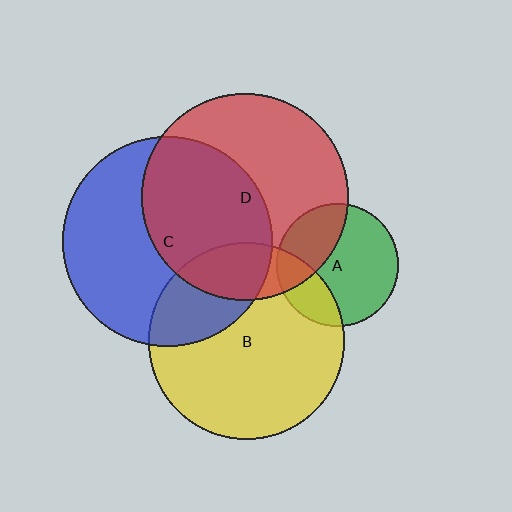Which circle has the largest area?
Circle C (blue).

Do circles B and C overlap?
Yes.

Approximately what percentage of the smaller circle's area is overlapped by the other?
Approximately 30%.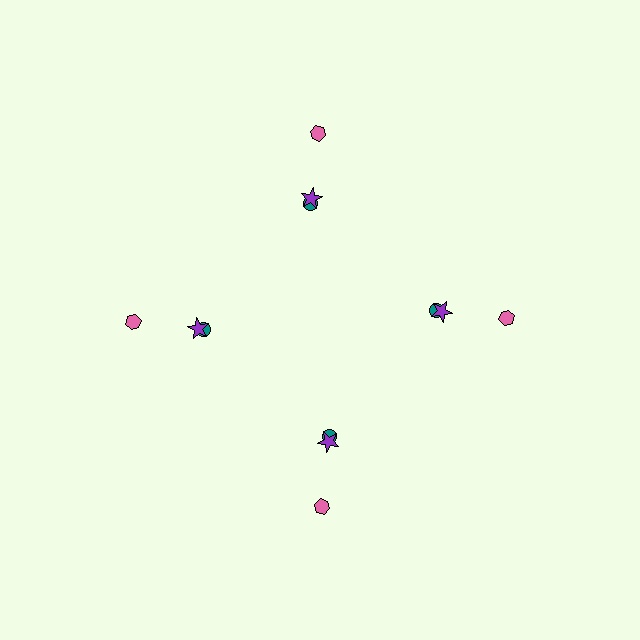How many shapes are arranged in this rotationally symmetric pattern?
There are 12 shapes, arranged in 4 groups of 3.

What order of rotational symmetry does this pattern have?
This pattern has 4-fold rotational symmetry.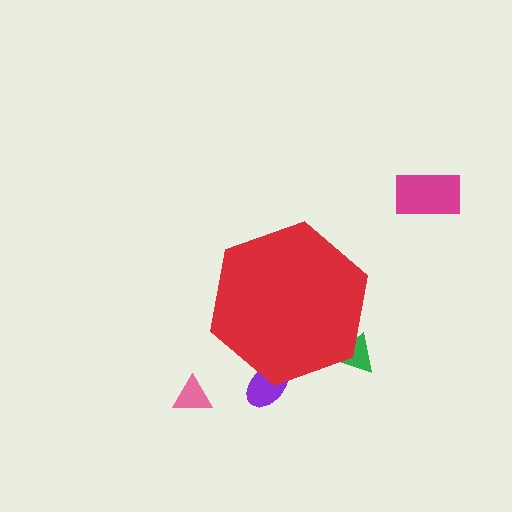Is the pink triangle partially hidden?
No, the pink triangle is fully visible.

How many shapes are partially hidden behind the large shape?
2 shapes are partially hidden.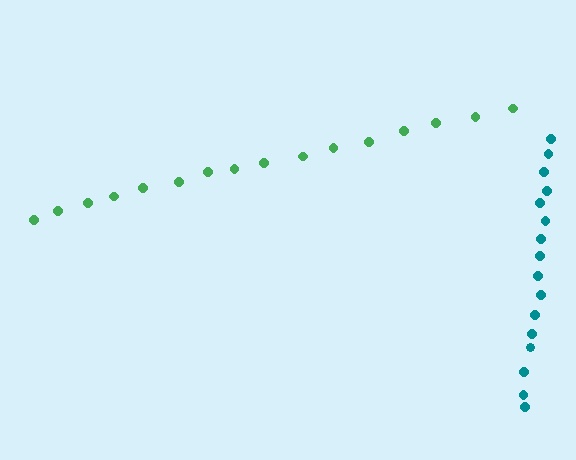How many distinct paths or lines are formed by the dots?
There are 2 distinct paths.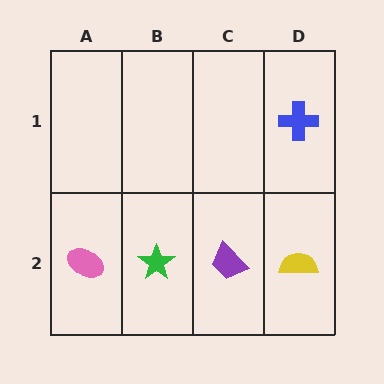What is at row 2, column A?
A pink ellipse.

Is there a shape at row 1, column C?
No, that cell is empty.